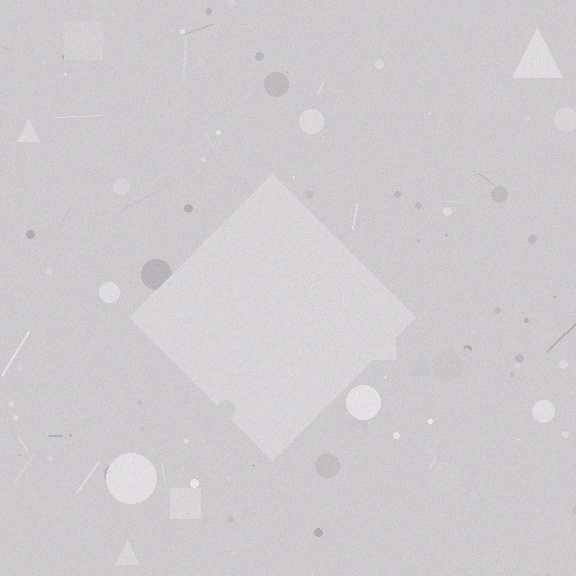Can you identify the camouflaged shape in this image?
The camouflaged shape is a diamond.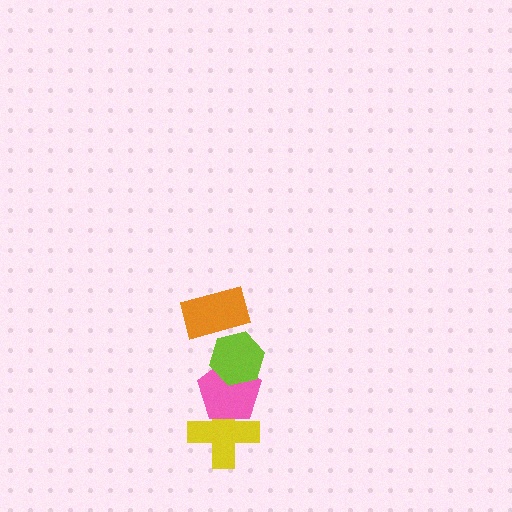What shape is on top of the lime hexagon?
The orange rectangle is on top of the lime hexagon.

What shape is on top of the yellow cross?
The pink pentagon is on top of the yellow cross.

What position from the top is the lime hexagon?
The lime hexagon is 2nd from the top.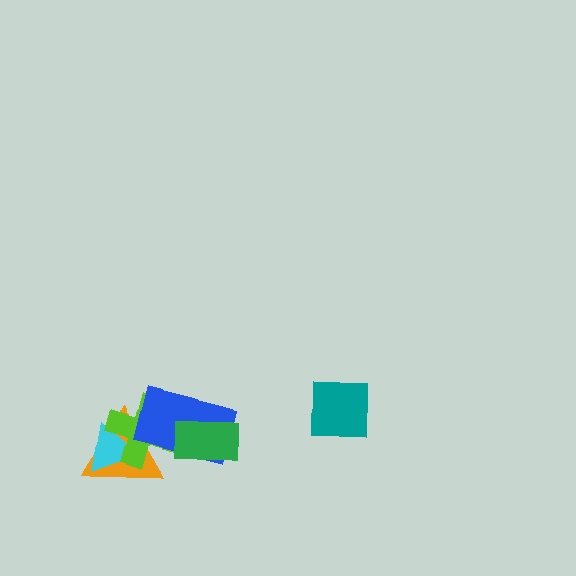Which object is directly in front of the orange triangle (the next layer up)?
The cyan triangle is directly in front of the orange triangle.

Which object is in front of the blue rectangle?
The green rectangle is in front of the blue rectangle.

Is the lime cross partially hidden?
Yes, it is partially covered by another shape.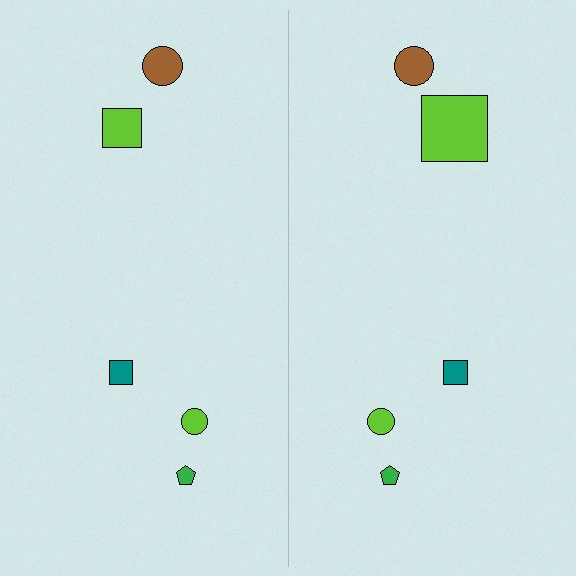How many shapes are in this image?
There are 10 shapes in this image.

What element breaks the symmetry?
The lime square on the right side has a different size than its mirror counterpart.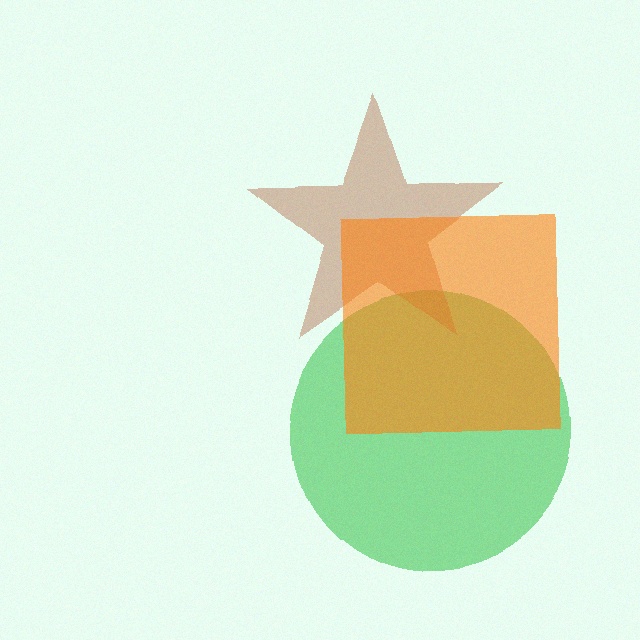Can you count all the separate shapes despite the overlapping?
Yes, there are 3 separate shapes.